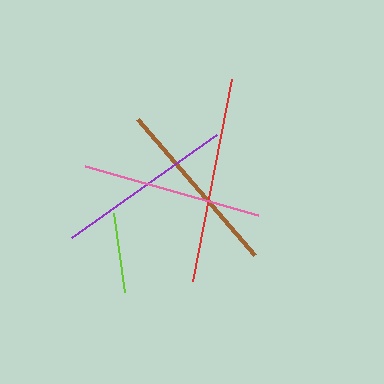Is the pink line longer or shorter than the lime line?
The pink line is longer than the lime line.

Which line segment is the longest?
The red line is the longest at approximately 206 pixels.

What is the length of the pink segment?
The pink segment is approximately 181 pixels long.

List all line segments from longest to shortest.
From longest to shortest: red, pink, brown, purple, lime.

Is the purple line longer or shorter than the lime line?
The purple line is longer than the lime line.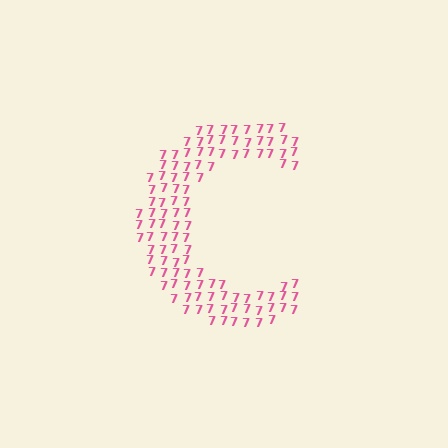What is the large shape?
The large shape is the letter C.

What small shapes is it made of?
It is made of small digit 7's.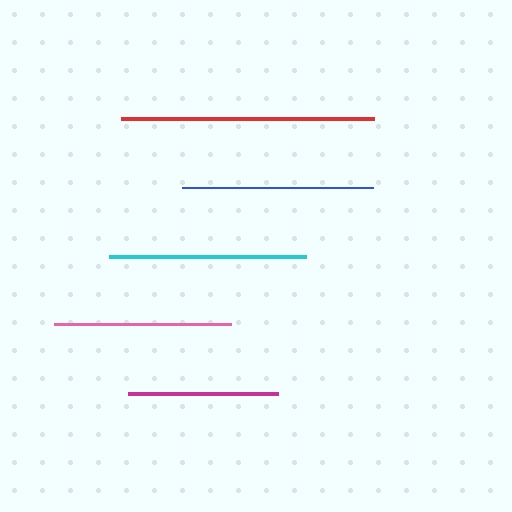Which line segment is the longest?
The red line is the longest at approximately 254 pixels.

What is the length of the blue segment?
The blue segment is approximately 191 pixels long.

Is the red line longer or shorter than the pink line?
The red line is longer than the pink line.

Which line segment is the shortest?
The magenta line is the shortest at approximately 150 pixels.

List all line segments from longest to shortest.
From longest to shortest: red, cyan, blue, pink, magenta.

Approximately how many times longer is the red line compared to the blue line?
The red line is approximately 1.3 times the length of the blue line.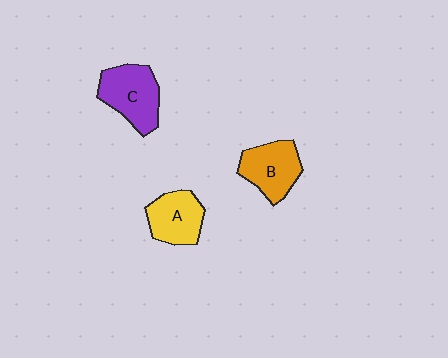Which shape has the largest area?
Shape C (purple).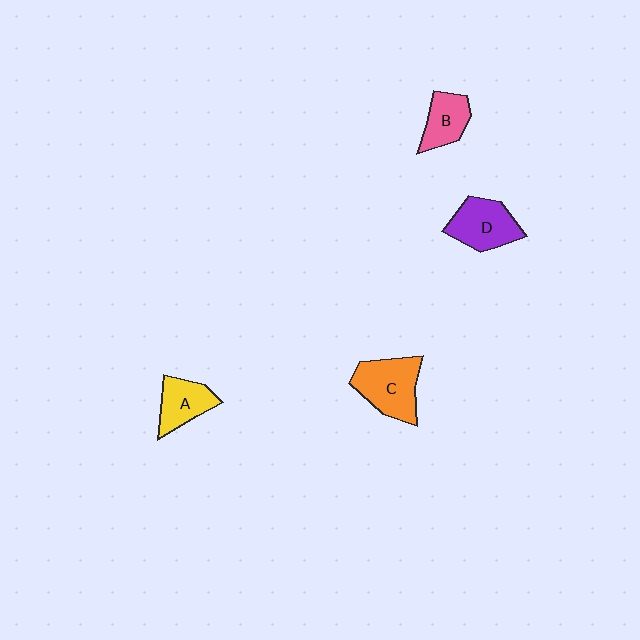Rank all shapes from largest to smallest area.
From largest to smallest: C (orange), D (purple), A (yellow), B (pink).